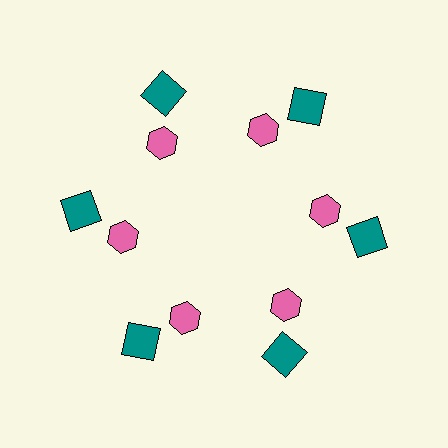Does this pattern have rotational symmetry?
Yes, this pattern has 6-fold rotational symmetry. It looks the same after rotating 60 degrees around the center.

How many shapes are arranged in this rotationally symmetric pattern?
There are 12 shapes, arranged in 6 groups of 2.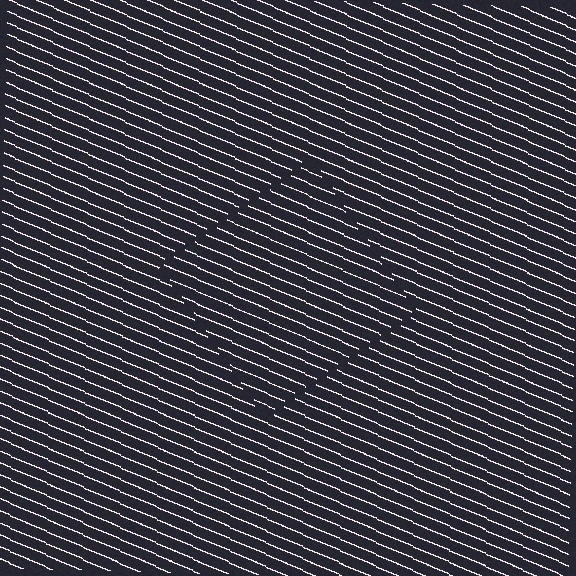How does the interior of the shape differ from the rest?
The interior of the shape contains the same grating, shifted by half a period — the contour is defined by the phase discontinuity where line-ends from the inner and outer gratings abut.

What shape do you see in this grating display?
An illusory square. The interior of the shape contains the same grating, shifted by half a period — the contour is defined by the phase discontinuity where line-ends from the inner and outer gratings abut.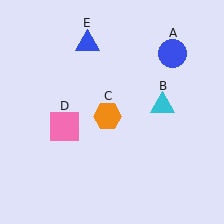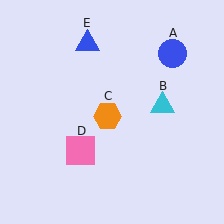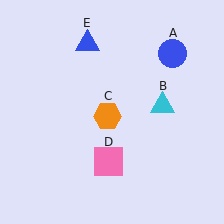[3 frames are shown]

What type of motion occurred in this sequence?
The pink square (object D) rotated counterclockwise around the center of the scene.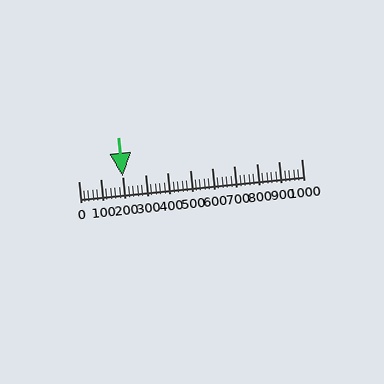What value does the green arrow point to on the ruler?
The green arrow points to approximately 198.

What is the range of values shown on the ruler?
The ruler shows values from 0 to 1000.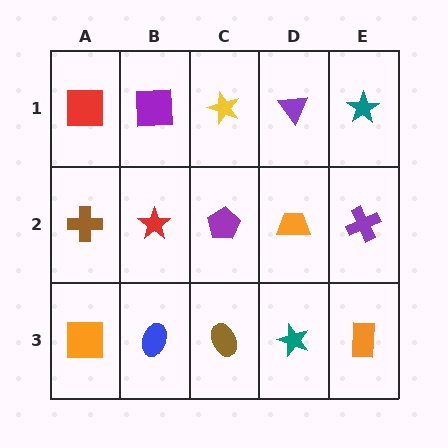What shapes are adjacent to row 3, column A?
A brown cross (row 2, column A), a blue ellipse (row 3, column B).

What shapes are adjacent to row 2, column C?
A yellow star (row 1, column C), a brown ellipse (row 3, column C), a red star (row 2, column B), an orange trapezoid (row 2, column D).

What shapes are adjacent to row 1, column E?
A purple cross (row 2, column E), a purple triangle (row 1, column D).